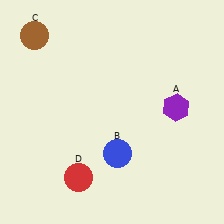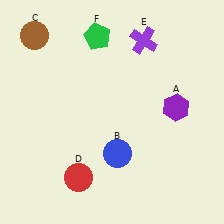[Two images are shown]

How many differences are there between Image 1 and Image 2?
There are 2 differences between the two images.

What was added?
A purple cross (E), a green pentagon (F) were added in Image 2.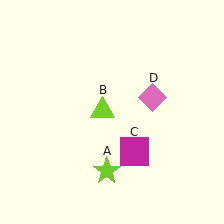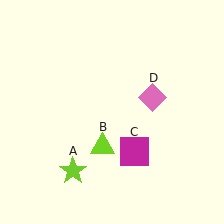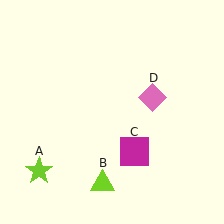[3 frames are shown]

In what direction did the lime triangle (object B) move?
The lime triangle (object B) moved down.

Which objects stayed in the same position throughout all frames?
Magenta square (object C) and pink diamond (object D) remained stationary.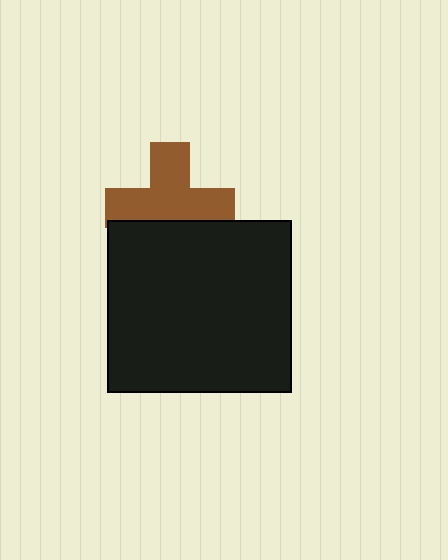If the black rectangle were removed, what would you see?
You would see the complete brown cross.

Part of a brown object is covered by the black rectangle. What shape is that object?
It is a cross.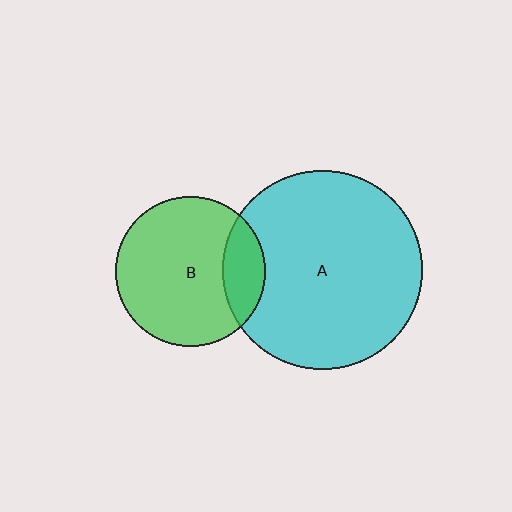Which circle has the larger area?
Circle A (cyan).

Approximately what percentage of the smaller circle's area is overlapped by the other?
Approximately 20%.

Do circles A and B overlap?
Yes.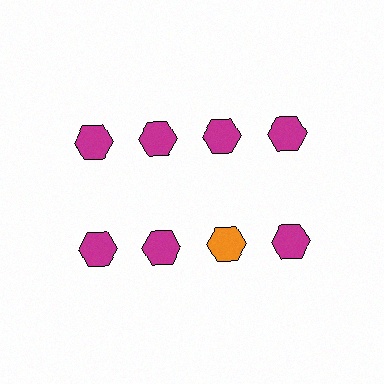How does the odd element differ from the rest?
It has a different color: orange instead of magenta.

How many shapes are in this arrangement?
There are 8 shapes arranged in a grid pattern.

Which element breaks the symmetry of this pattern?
The orange hexagon in the second row, center column breaks the symmetry. All other shapes are magenta hexagons.